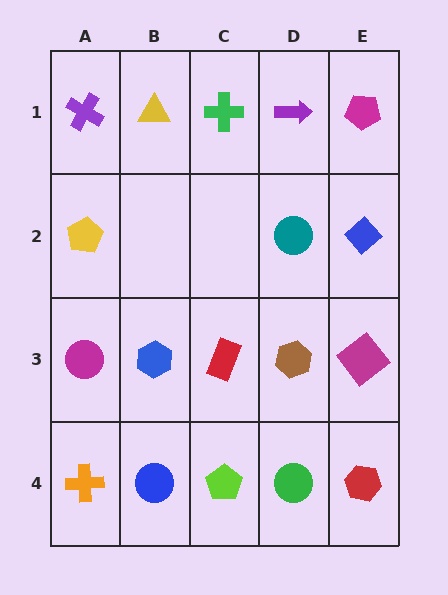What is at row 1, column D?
A purple arrow.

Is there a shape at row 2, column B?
No, that cell is empty.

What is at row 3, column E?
A magenta diamond.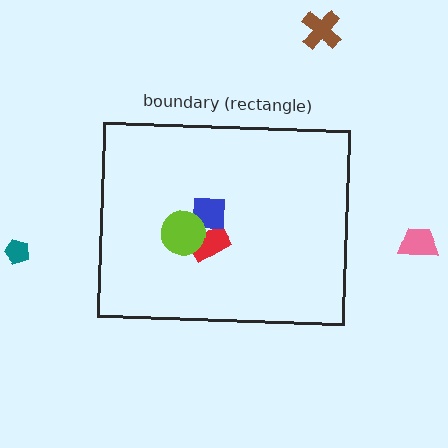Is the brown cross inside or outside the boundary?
Outside.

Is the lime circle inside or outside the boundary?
Inside.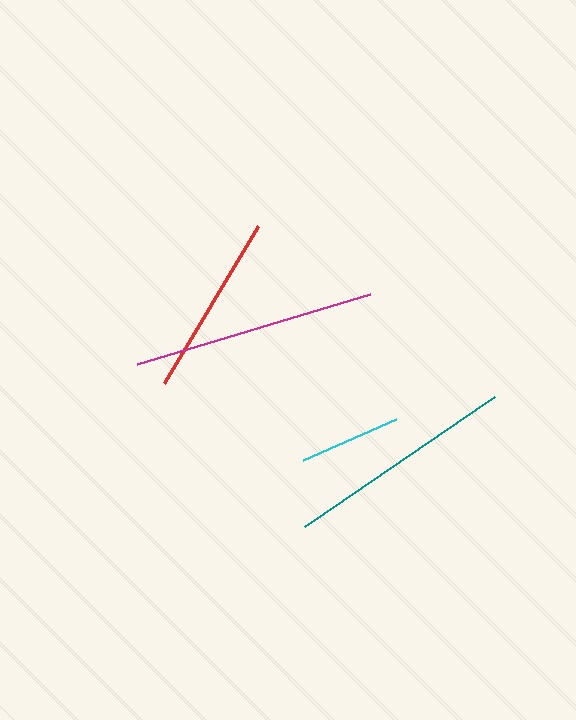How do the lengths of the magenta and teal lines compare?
The magenta and teal lines are approximately the same length.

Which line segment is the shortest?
The cyan line is the shortest at approximately 102 pixels.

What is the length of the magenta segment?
The magenta segment is approximately 244 pixels long.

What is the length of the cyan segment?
The cyan segment is approximately 102 pixels long.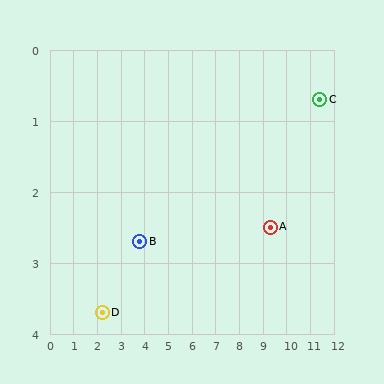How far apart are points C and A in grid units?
Points C and A are about 2.8 grid units apart.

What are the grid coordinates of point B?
Point B is at approximately (3.8, 2.7).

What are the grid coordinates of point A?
Point A is at approximately (9.3, 2.5).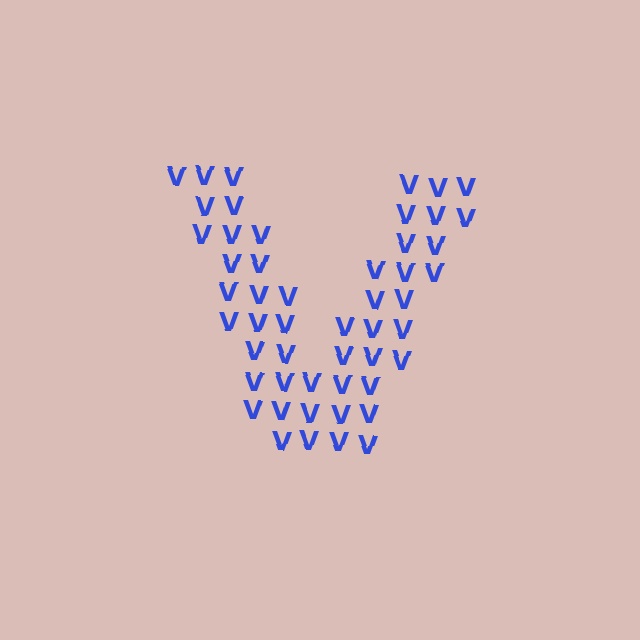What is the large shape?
The large shape is the letter V.